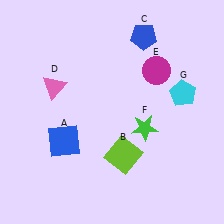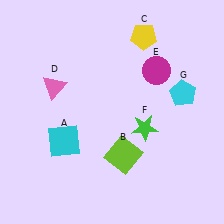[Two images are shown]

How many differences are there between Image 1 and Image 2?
There are 2 differences between the two images.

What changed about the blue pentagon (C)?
In Image 1, C is blue. In Image 2, it changed to yellow.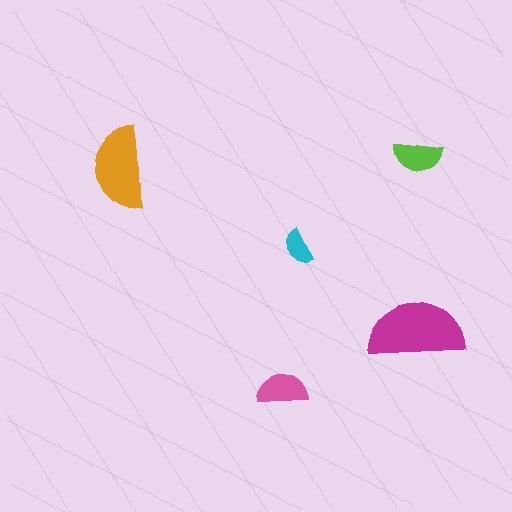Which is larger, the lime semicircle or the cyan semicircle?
The lime one.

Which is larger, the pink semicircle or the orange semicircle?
The orange one.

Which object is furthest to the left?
The orange semicircle is leftmost.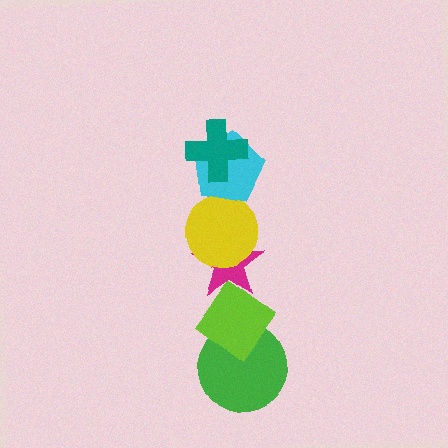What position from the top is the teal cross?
The teal cross is 1st from the top.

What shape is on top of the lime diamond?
The magenta star is on top of the lime diamond.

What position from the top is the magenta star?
The magenta star is 4th from the top.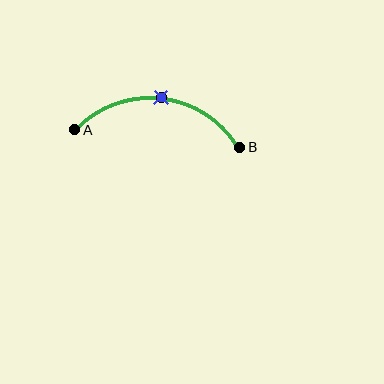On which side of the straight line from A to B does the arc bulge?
The arc bulges above the straight line connecting A and B.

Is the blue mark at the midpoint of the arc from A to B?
Yes. The blue mark lies on the arc at equal arc-length from both A and B — it is the arc midpoint.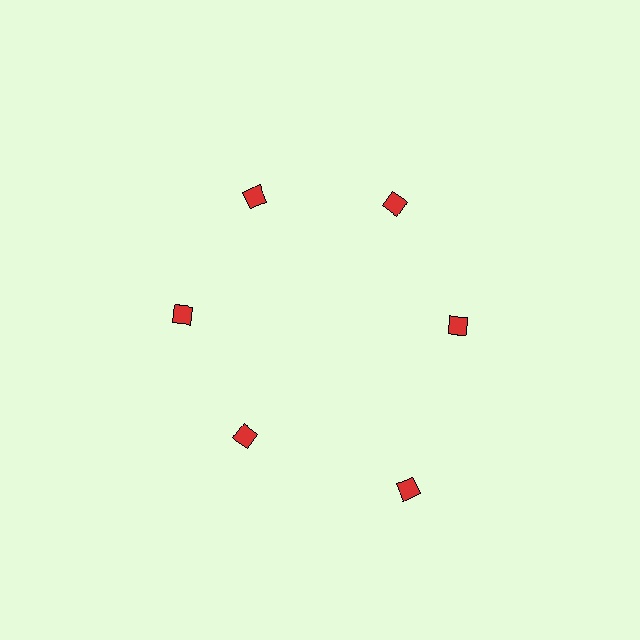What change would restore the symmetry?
The symmetry would be restored by moving it inward, back onto the ring so that all 6 diamonds sit at equal angles and equal distance from the center.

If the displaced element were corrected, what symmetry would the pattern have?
It would have 6-fold rotational symmetry — the pattern would map onto itself every 60 degrees.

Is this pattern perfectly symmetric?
No. The 6 red diamonds are arranged in a ring, but one element near the 5 o'clock position is pushed outward from the center, breaking the 6-fold rotational symmetry.